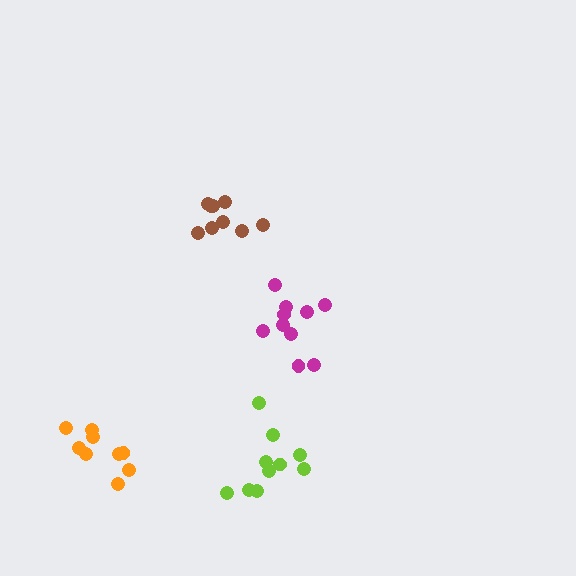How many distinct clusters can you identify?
There are 4 distinct clusters.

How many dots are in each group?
Group 1: 10 dots, Group 2: 9 dots, Group 3: 10 dots, Group 4: 9 dots (38 total).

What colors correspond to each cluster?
The clusters are colored: magenta, brown, lime, orange.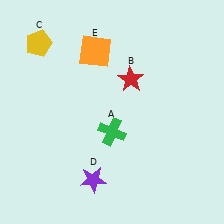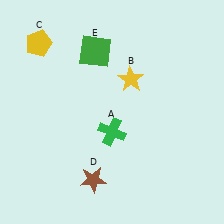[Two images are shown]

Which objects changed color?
B changed from red to yellow. D changed from purple to brown. E changed from orange to green.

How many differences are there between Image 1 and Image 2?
There are 3 differences between the two images.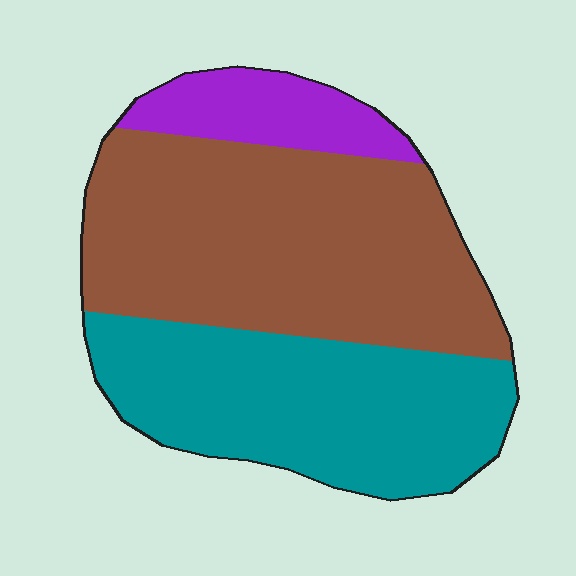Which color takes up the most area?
Brown, at roughly 50%.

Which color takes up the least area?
Purple, at roughly 10%.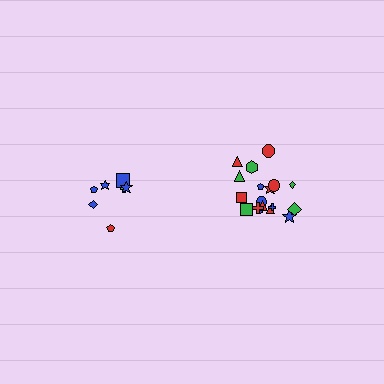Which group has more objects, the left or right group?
The right group.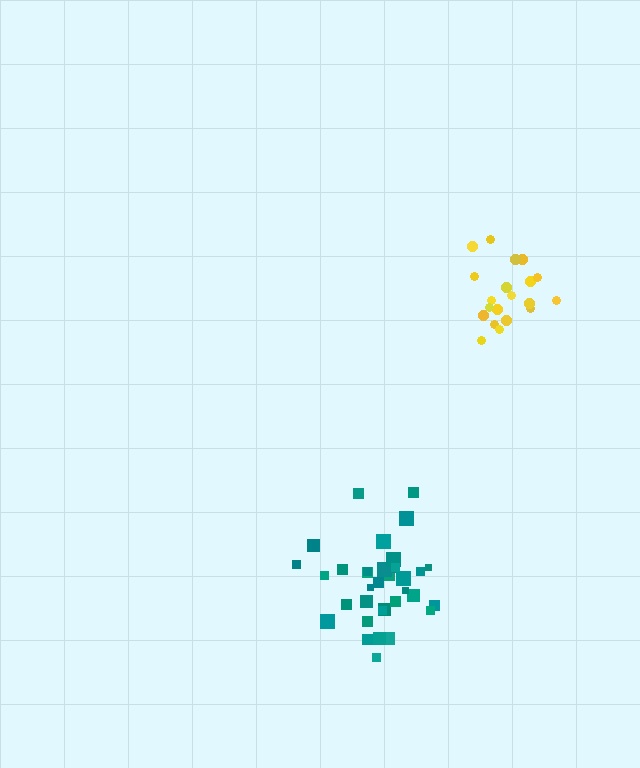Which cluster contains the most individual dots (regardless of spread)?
Teal (35).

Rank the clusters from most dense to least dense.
yellow, teal.